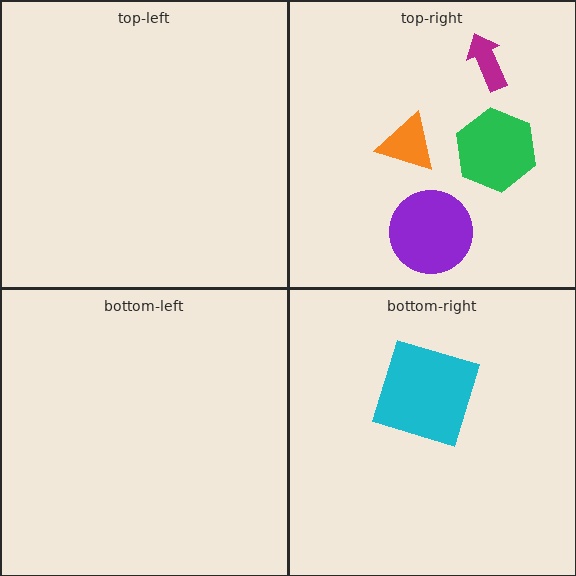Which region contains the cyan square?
The bottom-right region.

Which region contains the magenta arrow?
The top-right region.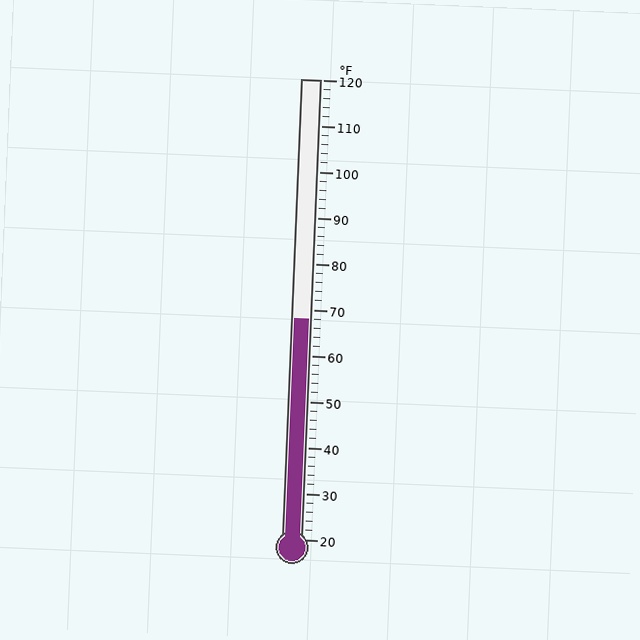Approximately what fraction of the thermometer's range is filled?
The thermometer is filled to approximately 50% of its range.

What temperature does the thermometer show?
The thermometer shows approximately 68°F.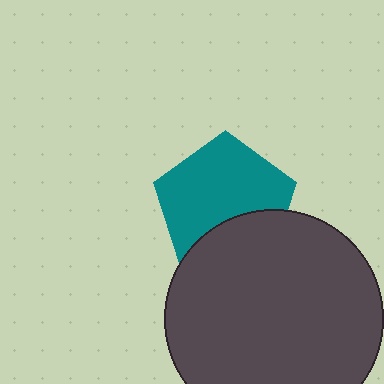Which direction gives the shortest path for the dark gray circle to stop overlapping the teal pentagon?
Moving down gives the shortest separation.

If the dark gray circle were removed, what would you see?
You would see the complete teal pentagon.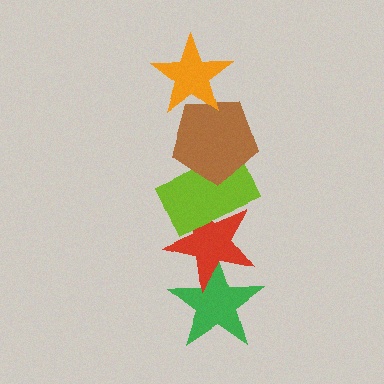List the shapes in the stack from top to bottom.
From top to bottom: the orange star, the brown pentagon, the lime rectangle, the red star, the green star.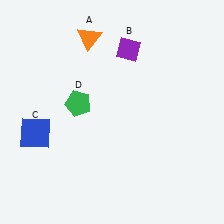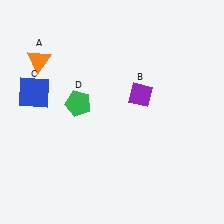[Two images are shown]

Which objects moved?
The objects that moved are: the orange triangle (A), the purple diamond (B), the blue square (C).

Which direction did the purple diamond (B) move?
The purple diamond (B) moved down.